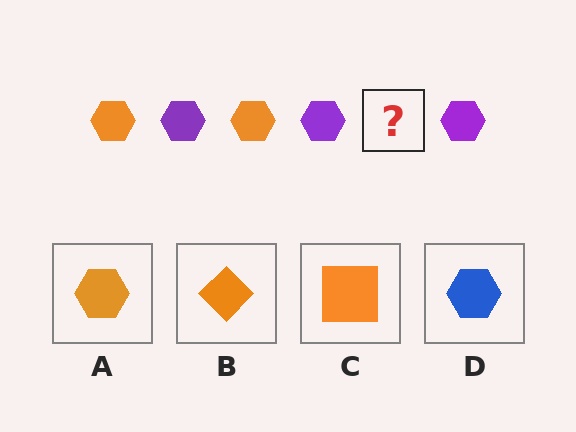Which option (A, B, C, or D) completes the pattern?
A.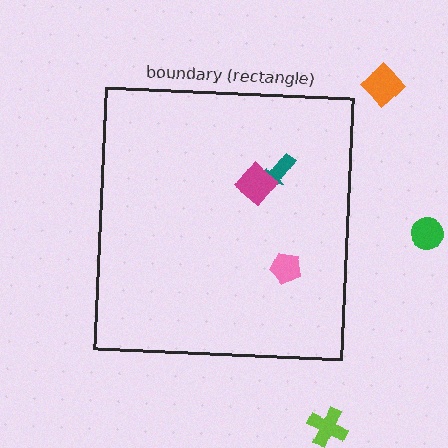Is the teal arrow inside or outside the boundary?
Inside.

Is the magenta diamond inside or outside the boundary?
Inside.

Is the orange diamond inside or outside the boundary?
Outside.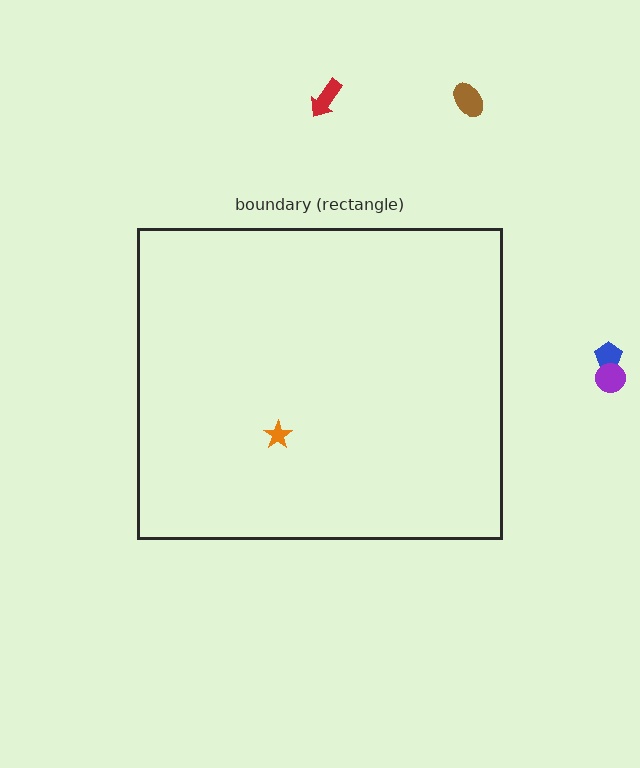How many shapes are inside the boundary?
1 inside, 4 outside.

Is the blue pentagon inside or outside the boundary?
Outside.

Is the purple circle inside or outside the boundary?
Outside.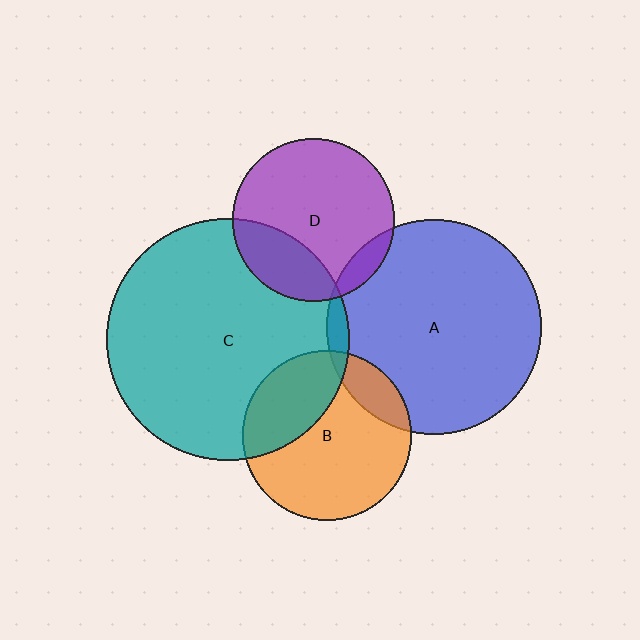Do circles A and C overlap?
Yes.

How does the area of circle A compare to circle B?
Approximately 1.6 times.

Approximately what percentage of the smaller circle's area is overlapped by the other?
Approximately 5%.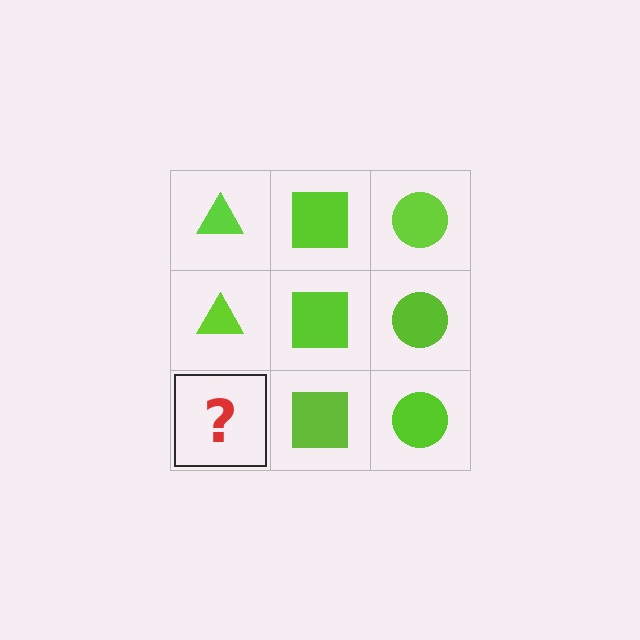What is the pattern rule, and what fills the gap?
The rule is that each column has a consistent shape. The gap should be filled with a lime triangle.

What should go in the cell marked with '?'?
The missing cell should contain a lime triangle.